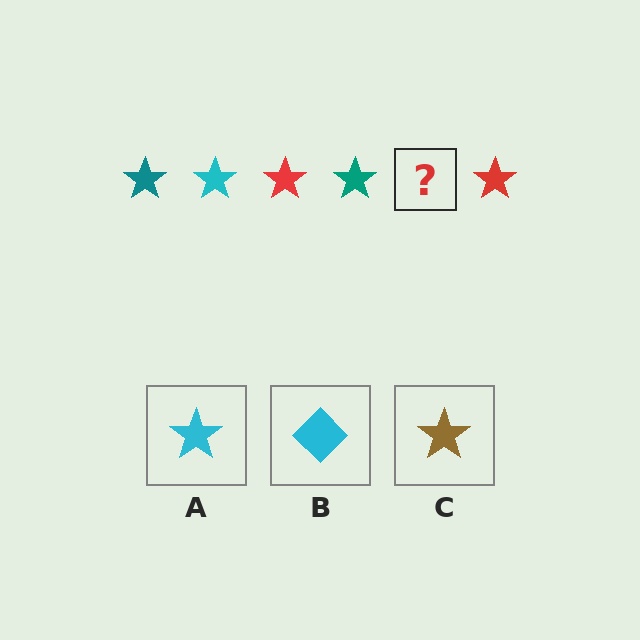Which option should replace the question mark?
Option A.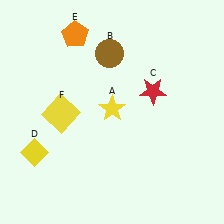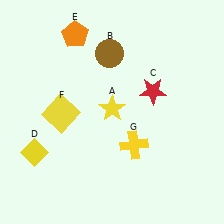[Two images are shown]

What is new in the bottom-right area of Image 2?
A yellow cross (G) was added in the bottom-right area of Image 2.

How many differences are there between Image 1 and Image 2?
There is 1 difference between the two images.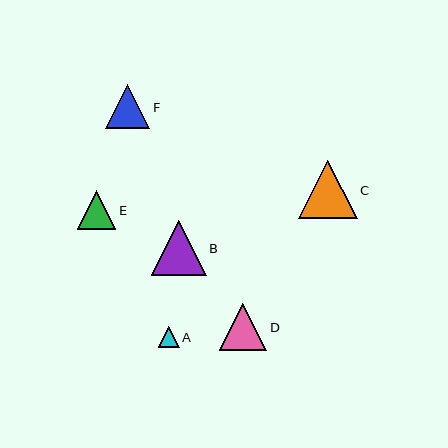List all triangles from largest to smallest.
From largest to smallest: C, B, D, F, E, A.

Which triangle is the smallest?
Triangle A is the smallest with a size of approximately 21 pixels.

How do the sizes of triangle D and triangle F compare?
Triangle D and triangle F are approximately the same size.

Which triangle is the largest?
Triangle C is the largest with a size of approximately 59 pixels.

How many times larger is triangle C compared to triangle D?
Triangle C is approximately 1.2 times the size of triangle D.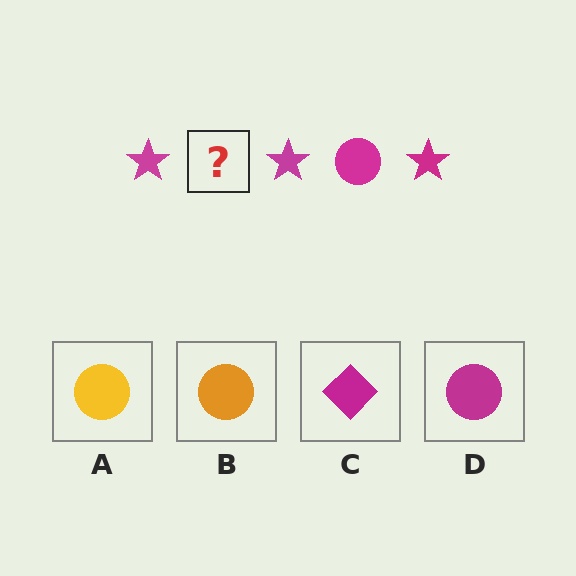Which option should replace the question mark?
Option D.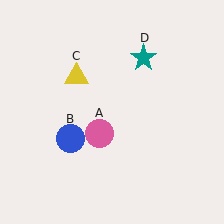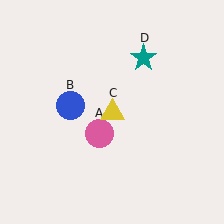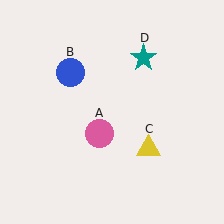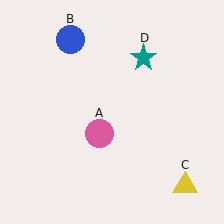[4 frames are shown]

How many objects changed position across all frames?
2 objects changed position: blue circle (object B), yellow triangle (object C).